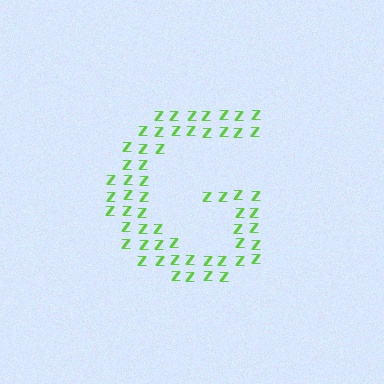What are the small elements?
The small elements are letter Z's.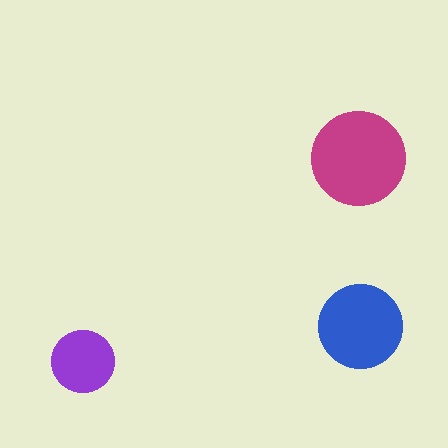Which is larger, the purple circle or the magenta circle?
The magenta one.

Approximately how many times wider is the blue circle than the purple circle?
About 1.5 times wider.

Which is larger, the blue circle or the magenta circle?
The magenta one.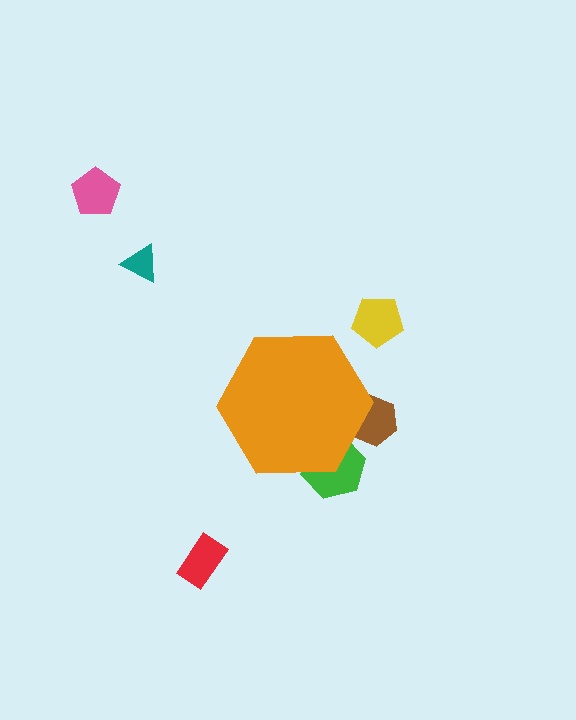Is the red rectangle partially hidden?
No, the red rectangle is fully visible.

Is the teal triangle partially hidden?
No, the teal triangle is fully visible.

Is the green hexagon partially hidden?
Yes, the green hexagon is partially hidden behind the orange hexagon.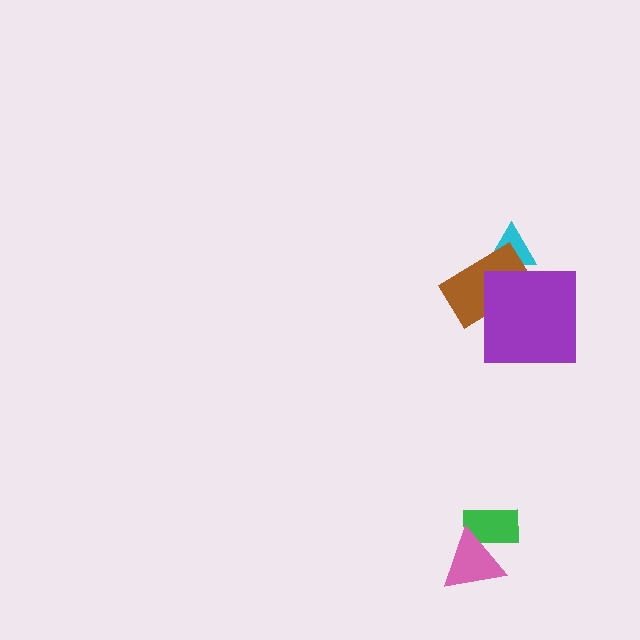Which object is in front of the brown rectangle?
The purple square is in front of the brown rectangle.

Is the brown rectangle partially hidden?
Yes, it is partially covered by another shape.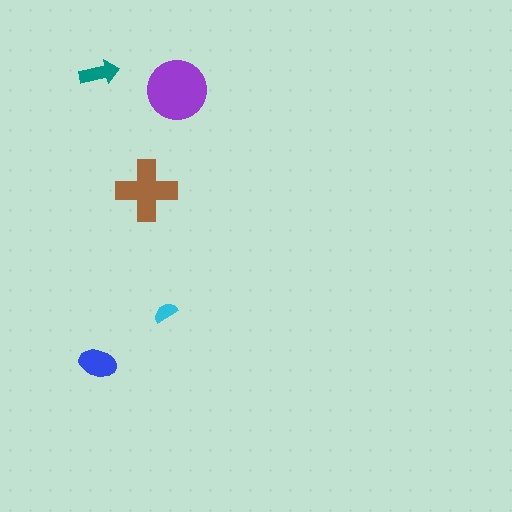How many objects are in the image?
There are 5 objects in the image.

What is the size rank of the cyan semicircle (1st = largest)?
5th.